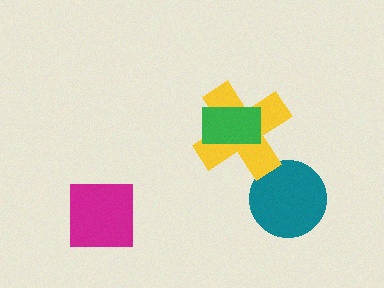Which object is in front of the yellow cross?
The green rectangle is in front of the yellow cross.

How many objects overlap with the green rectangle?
1 object overlaps with the green rectangle.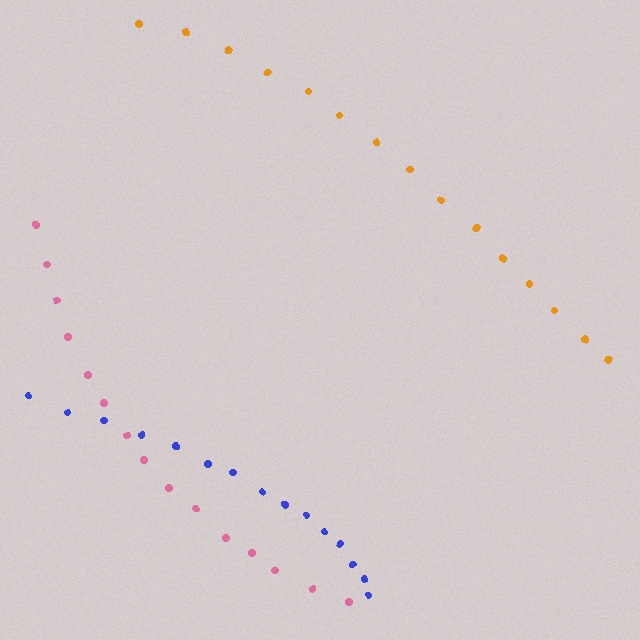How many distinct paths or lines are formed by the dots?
There are 3 distinct paths.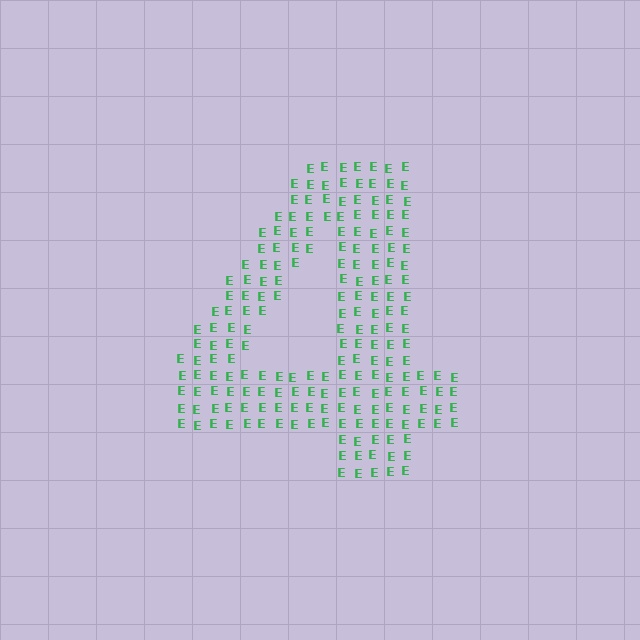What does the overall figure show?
The overall figure shows the digit 4.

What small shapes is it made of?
It is made of small letter E's.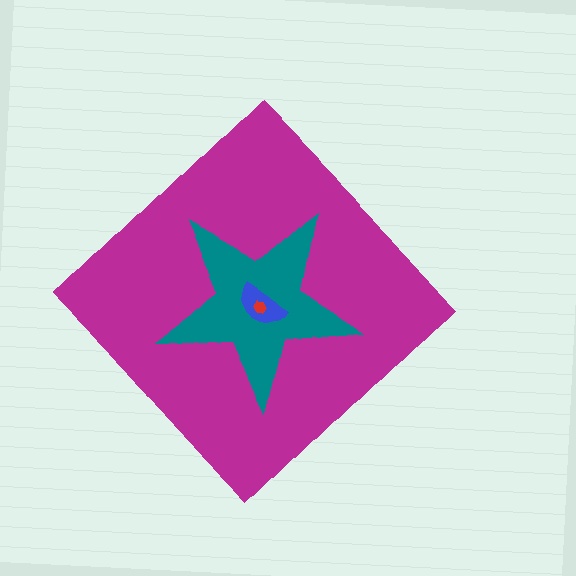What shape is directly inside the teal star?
The blue semicircle.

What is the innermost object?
The red hexagon.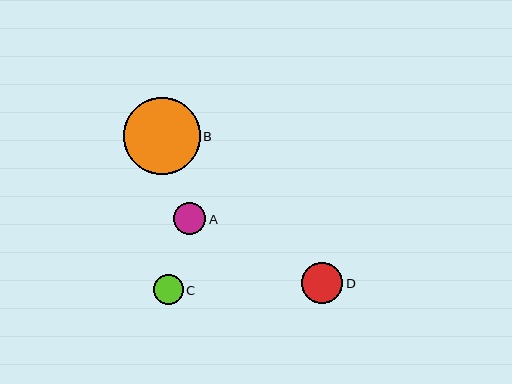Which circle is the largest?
Circle B is the largest with a size of approximately 77 pixels.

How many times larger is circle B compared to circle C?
Circle B is approximately 2.6 times the size of circle C.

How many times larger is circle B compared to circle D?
Circle B is approximately 1.9 times the size of circle D.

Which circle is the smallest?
Circle C is the smallest with a size of approximately 30 pixels.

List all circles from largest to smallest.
From largest to smallest: B, D, A, C.